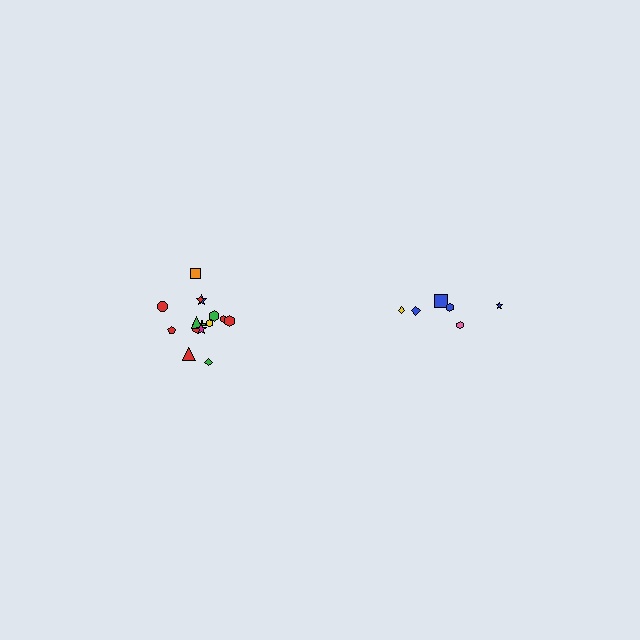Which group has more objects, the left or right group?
The left group.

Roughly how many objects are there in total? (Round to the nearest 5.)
Roughly 20 objects in total.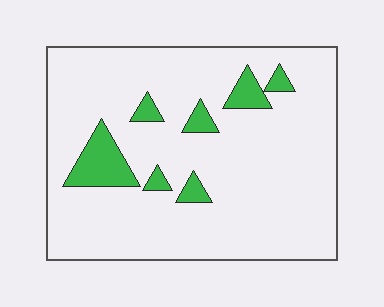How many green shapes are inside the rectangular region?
7.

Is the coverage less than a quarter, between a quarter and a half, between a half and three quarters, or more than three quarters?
Less than a quarter.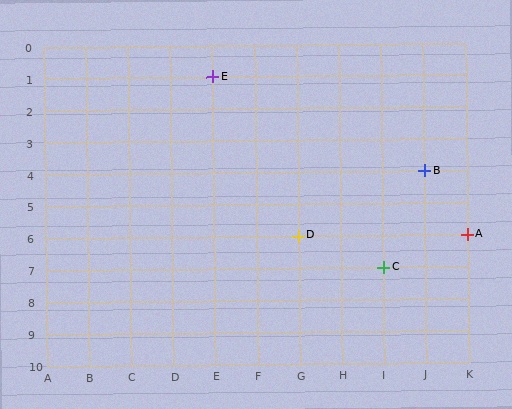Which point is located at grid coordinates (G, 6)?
Point D is at (G, 6).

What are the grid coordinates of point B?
Point B is at grid coordinates (J, 4).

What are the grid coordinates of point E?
Point E is at grid coordinates (E, 1).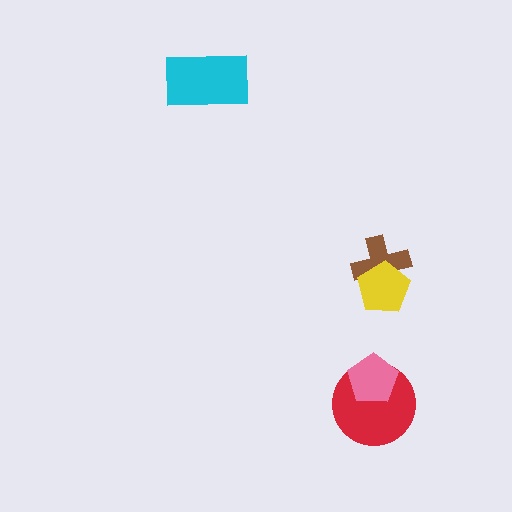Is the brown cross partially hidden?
Yes, it is partially covered by another shape.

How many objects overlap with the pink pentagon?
1 object overlaps with the pink pentagon.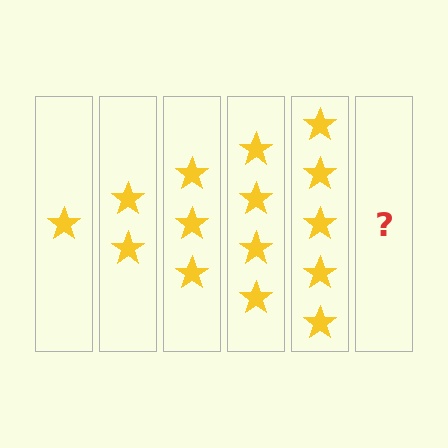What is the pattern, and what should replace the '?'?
The pattern is that each step adds one more star. The '?' should be 6 stars.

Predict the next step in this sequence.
The next step is 6 stars.